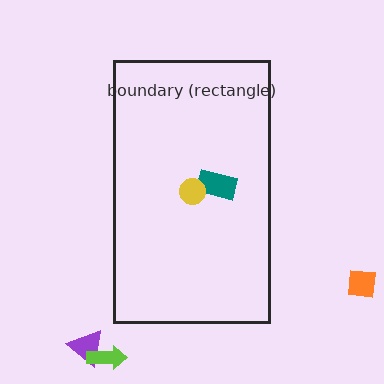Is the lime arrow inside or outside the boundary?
Outside.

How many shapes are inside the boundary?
2 inside, 3 outside.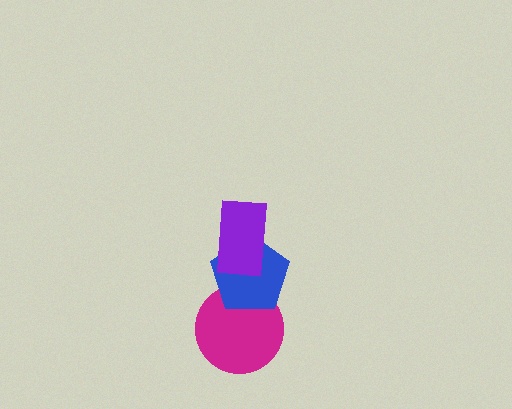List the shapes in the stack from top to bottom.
From top to bottom: the purple rectangle, the blue pentagon, the magenta circle.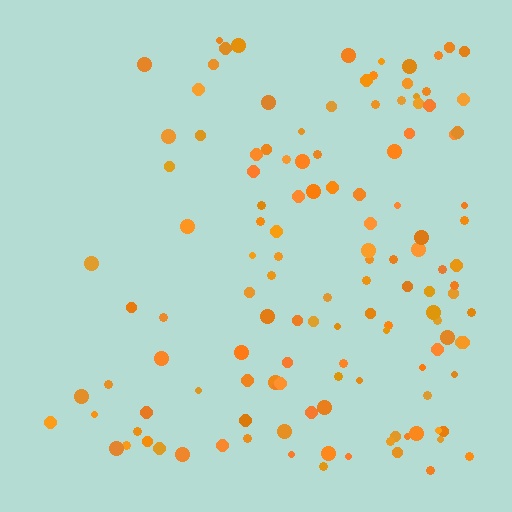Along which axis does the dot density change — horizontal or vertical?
Horizontal.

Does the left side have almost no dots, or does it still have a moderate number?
Still a moderate number, just noticeably fewer than the right.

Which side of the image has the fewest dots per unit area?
The left.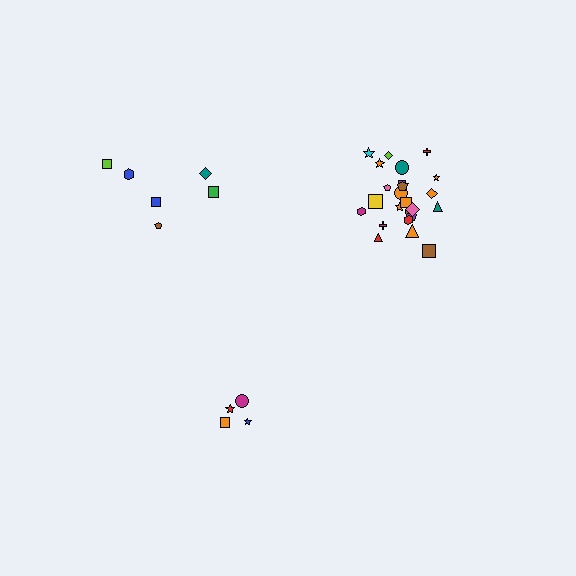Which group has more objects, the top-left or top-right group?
The top-right group.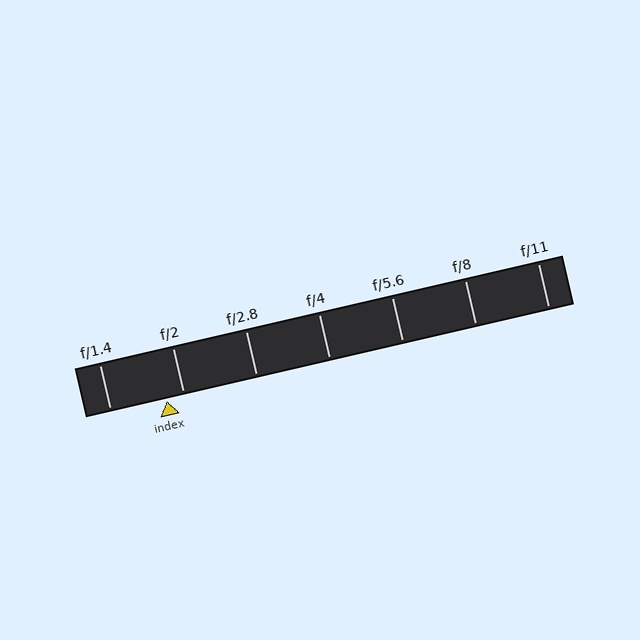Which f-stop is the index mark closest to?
The index mark is closest to f/2.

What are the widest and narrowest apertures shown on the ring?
The widest aperture shown is f/1.4 and the narrowest is f/11.